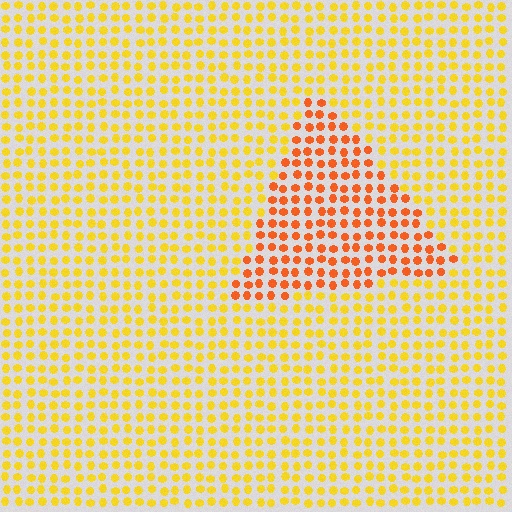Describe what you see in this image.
The image is filled with small yellow elements in a uniform arrangement. A triangle-shaped region is visible where the elements are tinted to a slightly different hue, forming a subtle color boundary.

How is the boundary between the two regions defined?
The boundary is defined purely by a slight shift in hue (about 34 degrees). Spacing, size, and orientation are identical on both sides.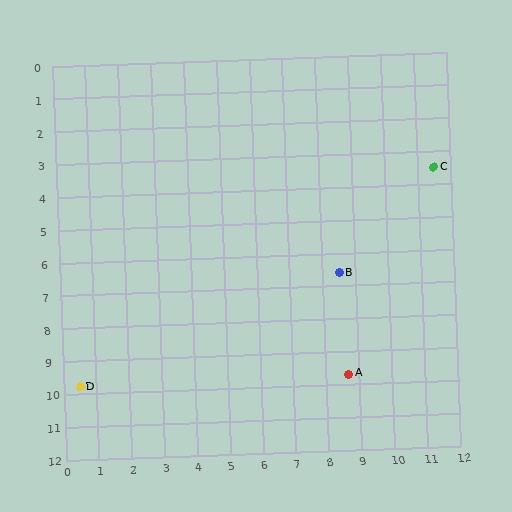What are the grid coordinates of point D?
Point D is at approximately (0.5, 9.8).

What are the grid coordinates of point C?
Point C is at approximately (11.5, 3.5).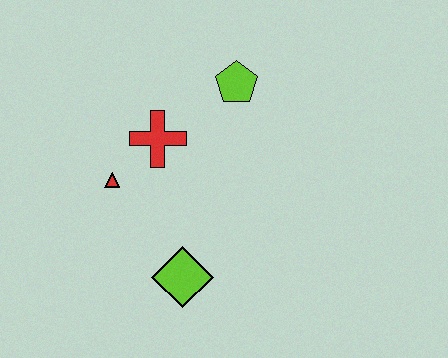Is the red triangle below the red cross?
Yes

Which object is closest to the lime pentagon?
The red cross is closest to the lime pentagon.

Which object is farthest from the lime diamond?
The lime pentagon is farthest from the lime diamond.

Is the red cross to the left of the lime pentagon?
Yes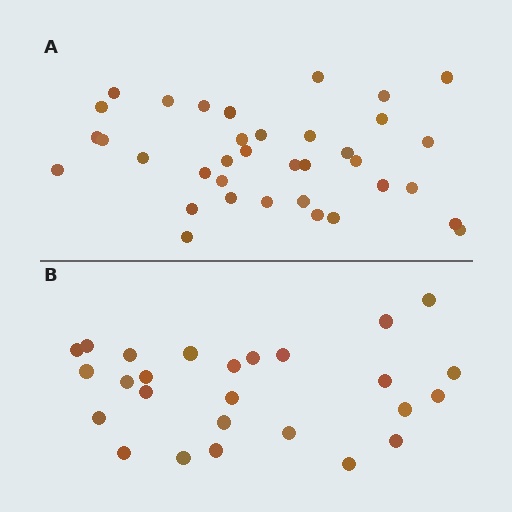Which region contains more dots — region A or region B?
Region A (the top region) has more dots.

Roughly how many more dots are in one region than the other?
Region A has roughly 10 or so more dots than region B.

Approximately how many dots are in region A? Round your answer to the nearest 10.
About 40 dots. (The exact count is 36, which rounds to 40.)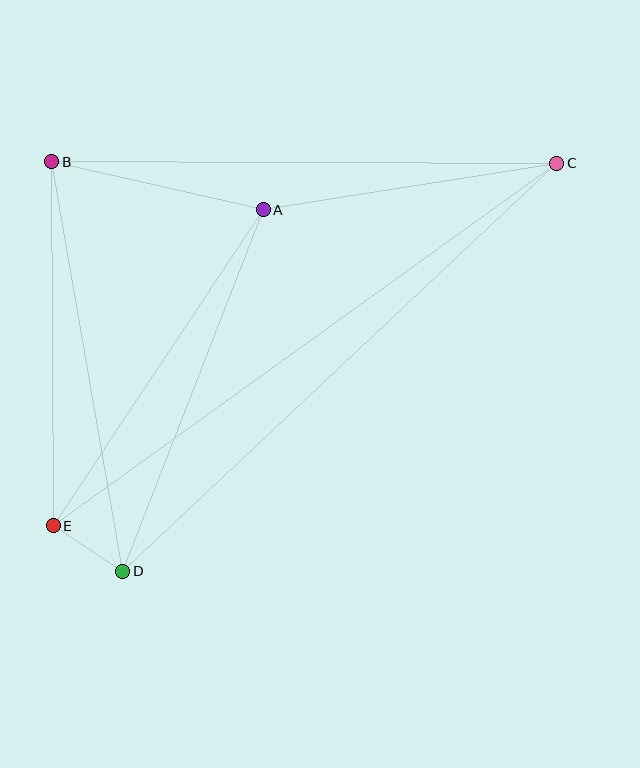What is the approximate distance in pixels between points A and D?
The distance between A and D is approximately 388 pixels.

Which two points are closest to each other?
Points D and E are closest to each other.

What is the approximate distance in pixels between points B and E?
The distance between B and E is approximately 364 pixels.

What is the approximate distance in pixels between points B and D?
The distance between B and D is approximately 416 pixels.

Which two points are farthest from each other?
Points C and E are farthest from each other.